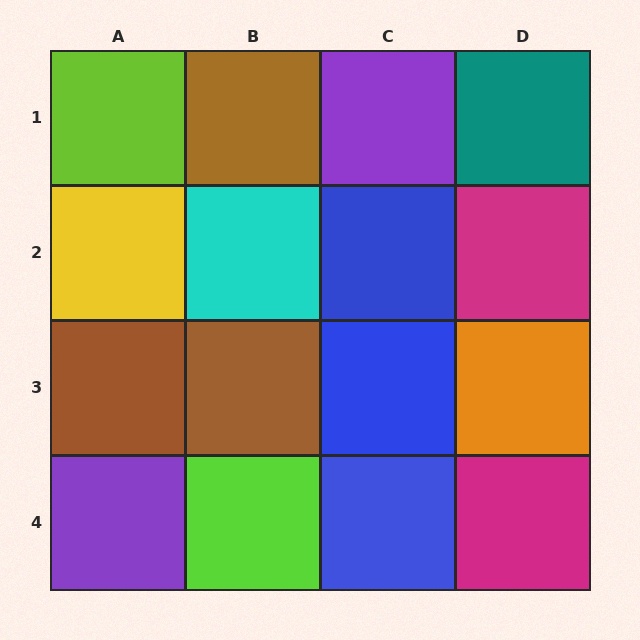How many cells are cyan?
1 cell is cyan.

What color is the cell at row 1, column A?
Lime.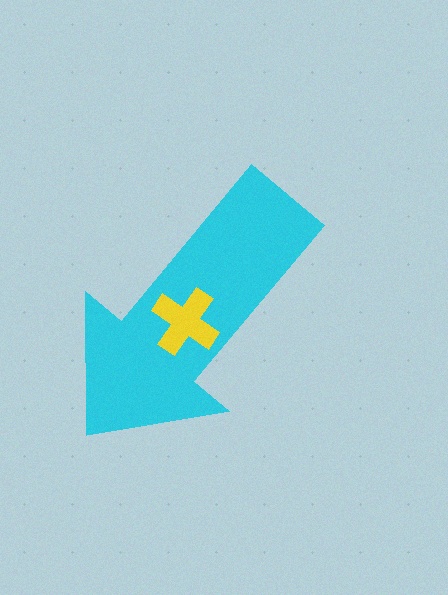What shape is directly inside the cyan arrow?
The yellow cross.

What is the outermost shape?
The cyan arrow.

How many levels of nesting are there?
2.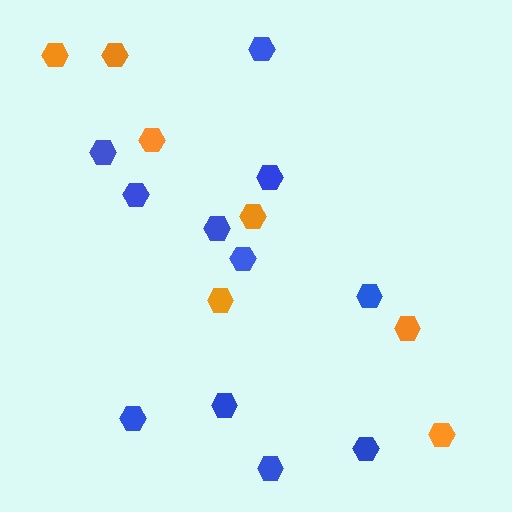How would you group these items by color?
There are 2 groups: one group of orange hexagons (7) and one group of blue hexagons (11).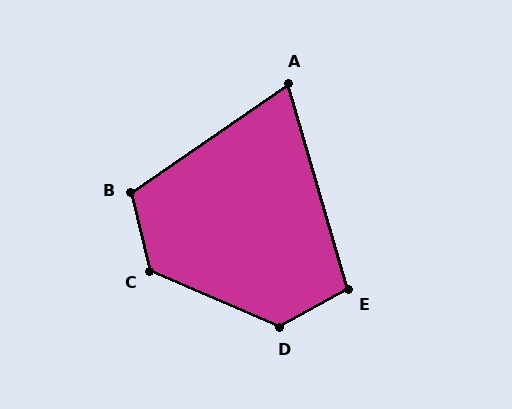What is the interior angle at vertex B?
Approximately 112 degrees (obtuse).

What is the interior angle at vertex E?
Approximately 103 degrees (obtuse).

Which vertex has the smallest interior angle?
A, at approximately 71 degrees.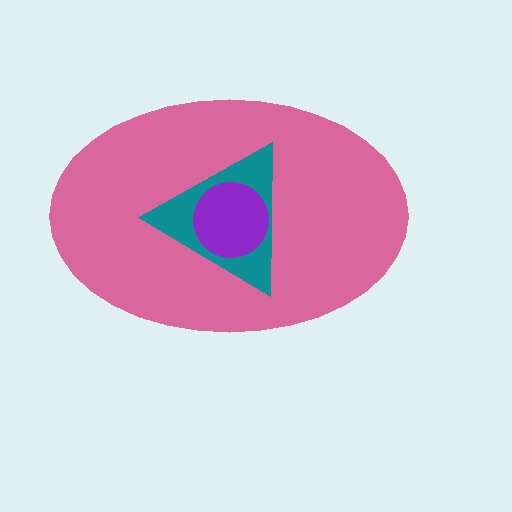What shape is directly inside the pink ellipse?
The teal triangle.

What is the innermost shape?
The purple circle.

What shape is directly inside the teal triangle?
The purple circle.